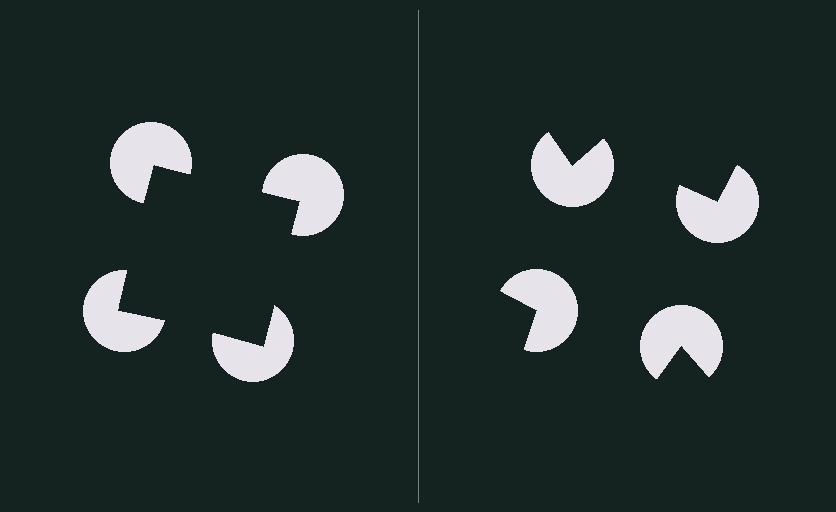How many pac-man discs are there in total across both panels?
8 — 4 on each side.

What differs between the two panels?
The pac-man discs are positioned identically on both sides; only the wedge orientations differ. On the left they align to a square; on the right they are misaligned.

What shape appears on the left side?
An illusory square.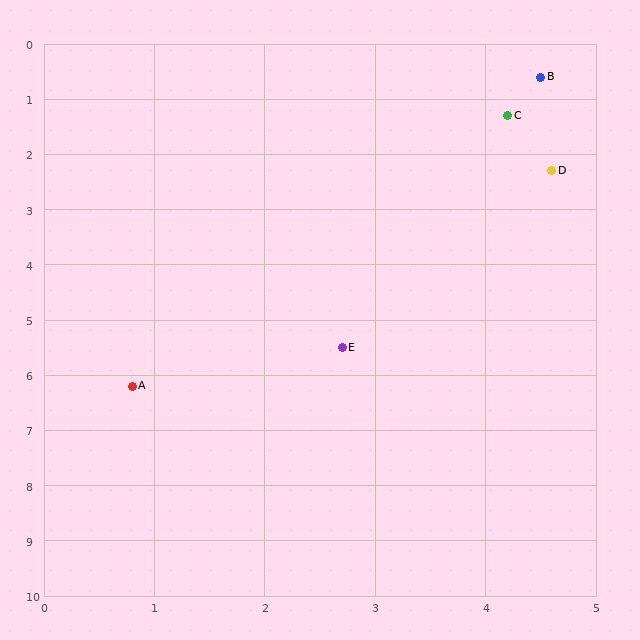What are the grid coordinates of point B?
Point B is at approximately (4.5, 0.6).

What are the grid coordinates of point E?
Point E is at approximately (2.7, 5.5).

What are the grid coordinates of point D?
Point D is at approximately (4.6, 2.3).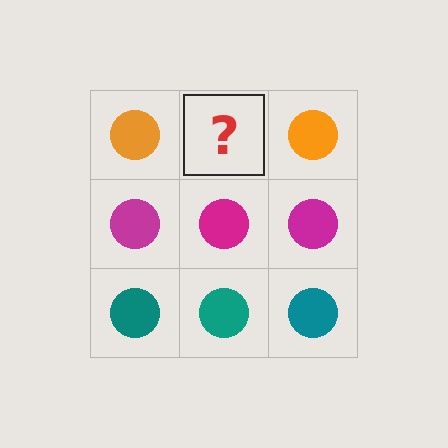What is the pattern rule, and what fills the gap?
The rule is that each row has a consistent color. The gap should be filled with an orange circle.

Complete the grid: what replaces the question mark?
The question mark should be replaced with an orange circle.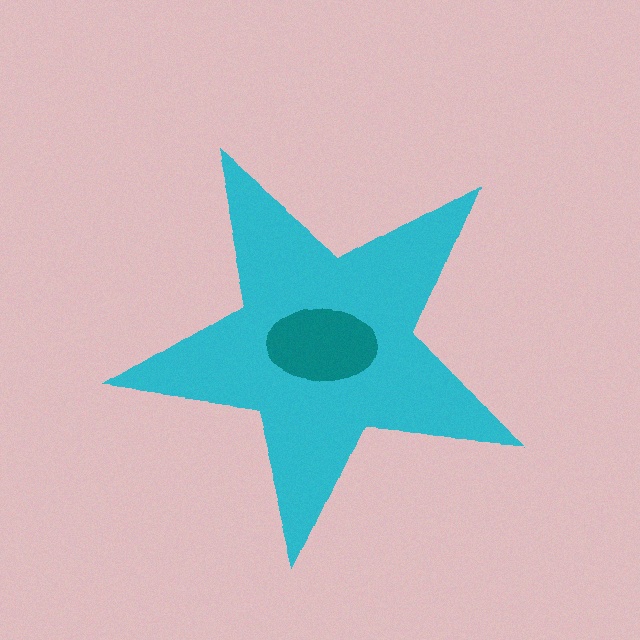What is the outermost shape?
The cyan star.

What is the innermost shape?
The teal ellipse.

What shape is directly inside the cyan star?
The teal ellipse.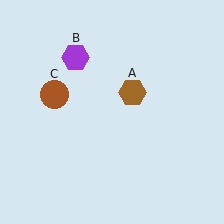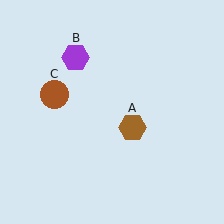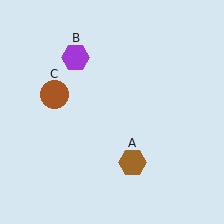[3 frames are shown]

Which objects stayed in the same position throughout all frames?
Purple hexagon (object B) and brown circle (object C) remained stationary.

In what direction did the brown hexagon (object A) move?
The brown hexagon (object A) moved down.